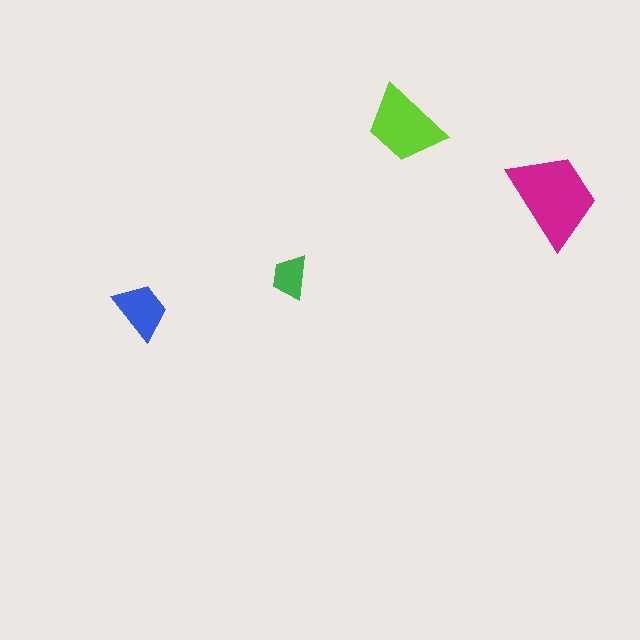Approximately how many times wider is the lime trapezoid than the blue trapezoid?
About 1.5 times wider.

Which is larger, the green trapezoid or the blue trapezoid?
The blue one.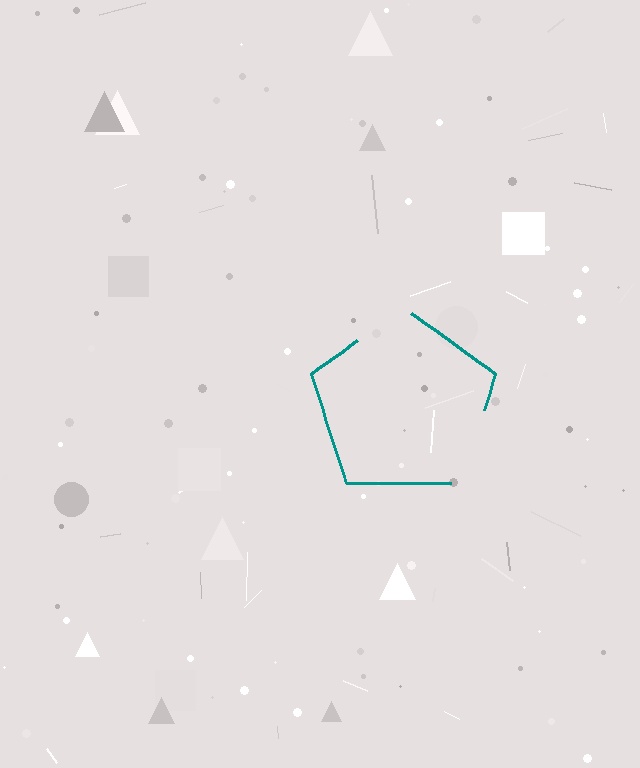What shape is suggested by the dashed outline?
The dashed outline suggests a pentagon.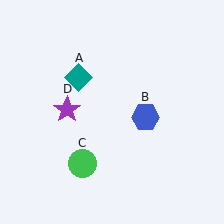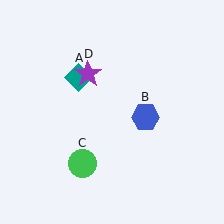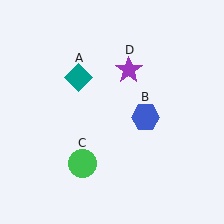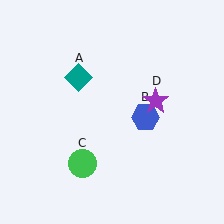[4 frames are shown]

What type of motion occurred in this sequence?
The purple star (object D) rotated clockwise around the center of the scene.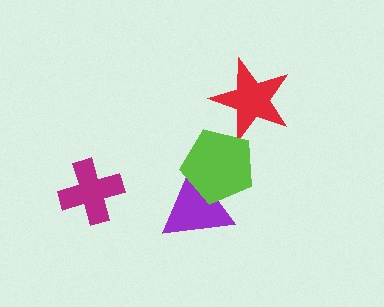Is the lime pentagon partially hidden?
No, no other shape covers it.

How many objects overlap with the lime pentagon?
2 objects overlap with the lime pentagon.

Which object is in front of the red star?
The lime pentagon is in front of the red star.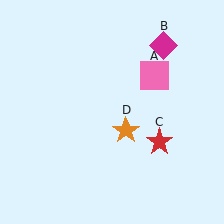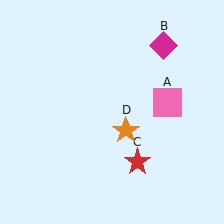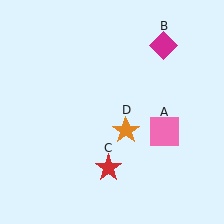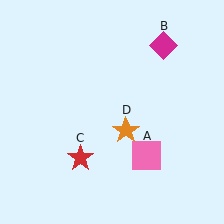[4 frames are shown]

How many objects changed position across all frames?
2 objects changed position: pink square (object A), red star (object C).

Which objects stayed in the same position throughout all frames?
Magenta diamond (object B) and orange star (object D) remained stationary.